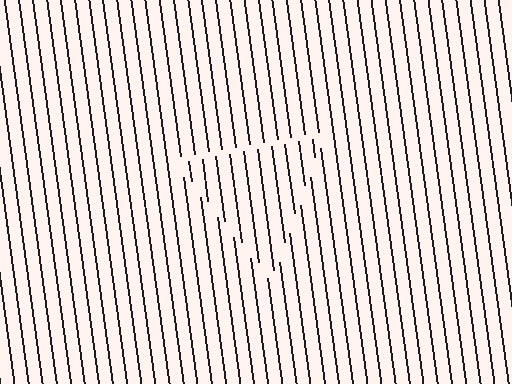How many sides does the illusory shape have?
3 sides — the line-ends trace a triangle.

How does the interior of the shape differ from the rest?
The interior of the shape contains the same grating, shifted by half a period — the contour is defined by the phase discontinuity where line-ends from the inner and outer gratings abut.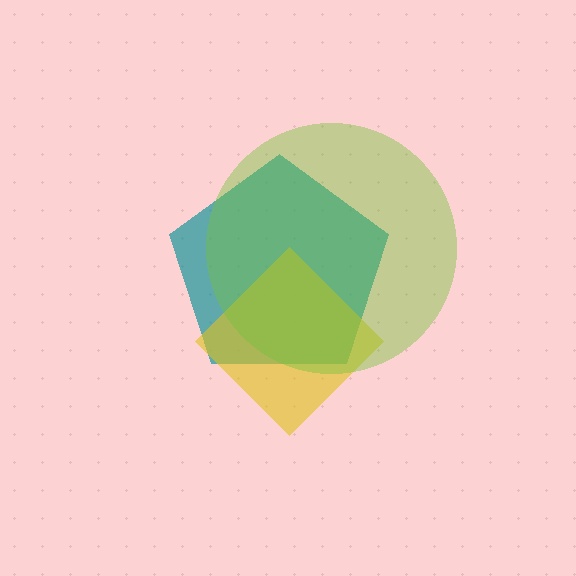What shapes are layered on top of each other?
The layered shapes are: a teal pentagon, a yellow diamond, a lime circle.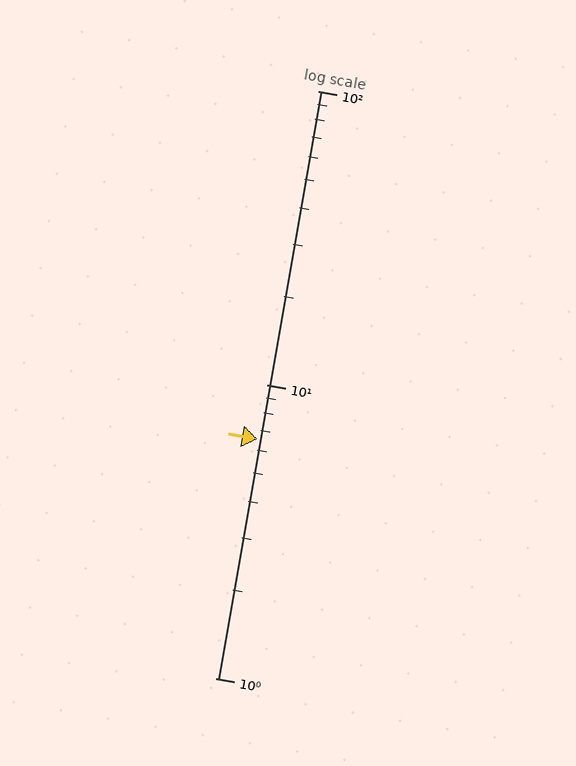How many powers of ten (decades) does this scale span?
The scale spans 2 decades, from 1 to 100.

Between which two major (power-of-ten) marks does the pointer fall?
The pointer is between 1 and 10.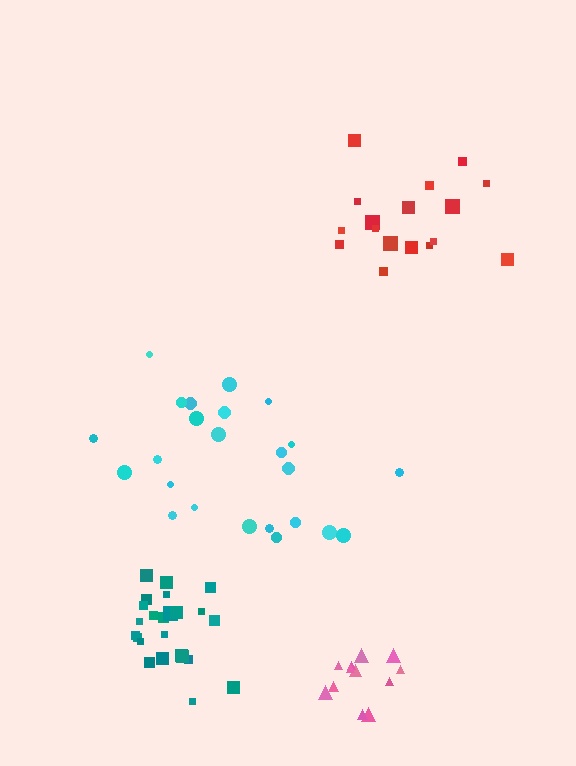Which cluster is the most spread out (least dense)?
Cyan.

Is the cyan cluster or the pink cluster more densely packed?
Pink.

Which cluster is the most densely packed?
Pink.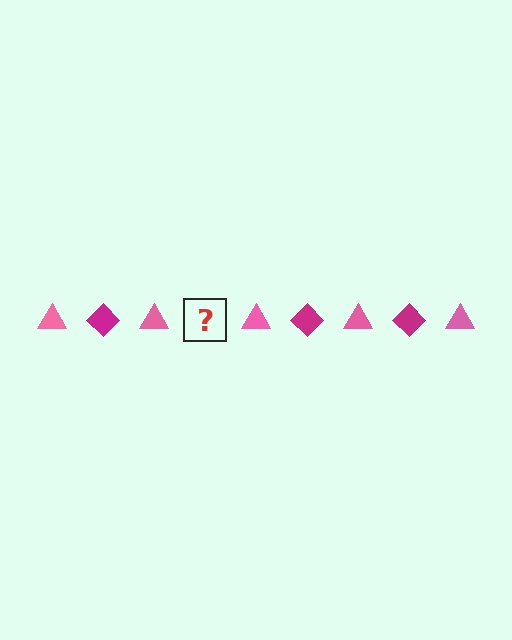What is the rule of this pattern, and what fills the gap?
The rule is that the pattern alternates between pink triangle and magenta diamond. The gap should be filled with a magenta diamond.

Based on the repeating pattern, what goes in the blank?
The blank should be a magenta diamond.